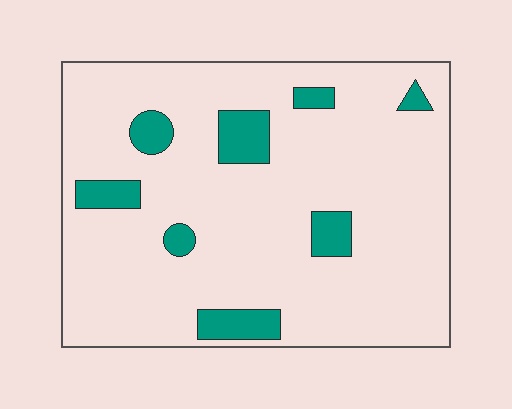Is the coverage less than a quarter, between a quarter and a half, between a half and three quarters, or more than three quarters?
Less than a quarter.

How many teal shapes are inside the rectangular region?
8.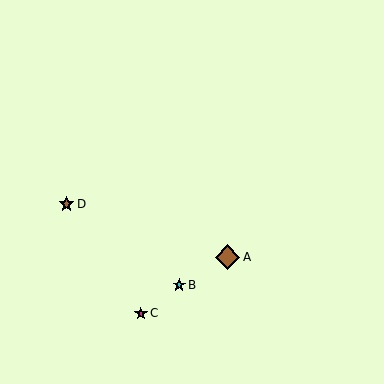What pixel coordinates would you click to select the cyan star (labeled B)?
Click at (179, 285) to select the cyan star B.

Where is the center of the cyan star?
The center of the cyan star is at (179, 285).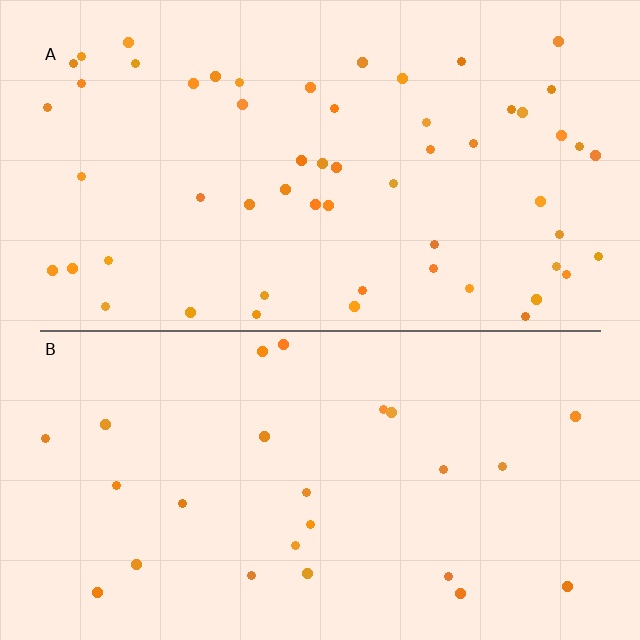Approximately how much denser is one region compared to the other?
Approximately 2.3× — region A over region B.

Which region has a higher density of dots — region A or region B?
A (the top).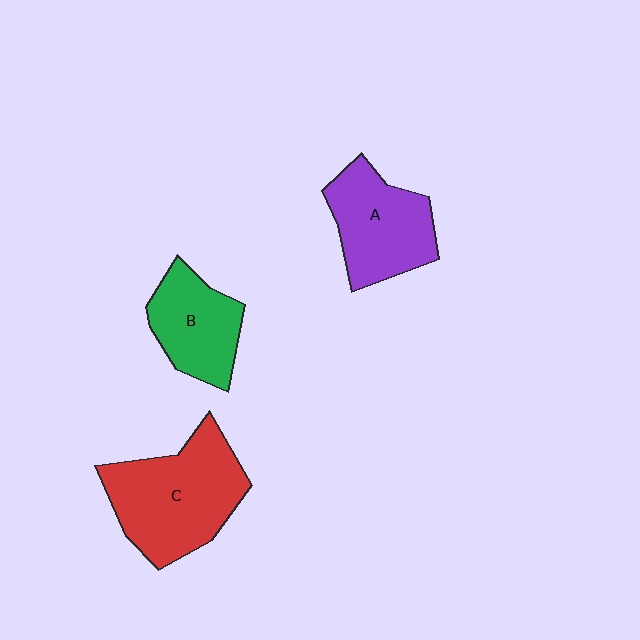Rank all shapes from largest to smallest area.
From largest to smallest: C (red), A (purple), B (green).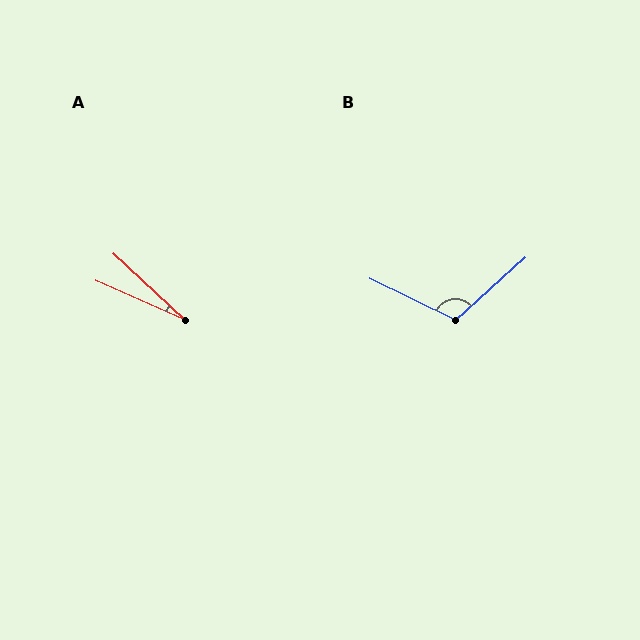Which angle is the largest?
B, at approximately 112 degrees.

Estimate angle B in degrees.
Approximately 112 degrees.